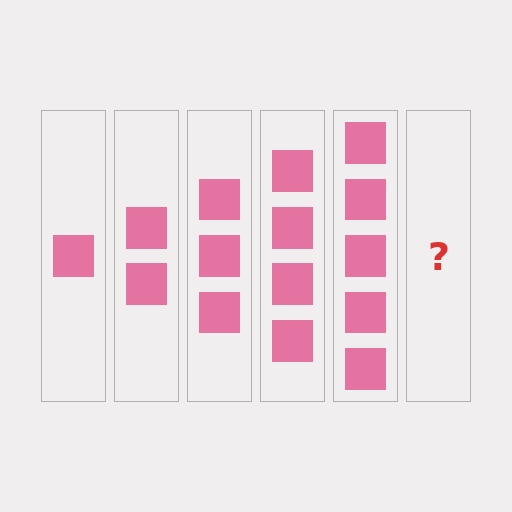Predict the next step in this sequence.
The next step is 6 squares.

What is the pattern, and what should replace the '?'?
The pattern is that each step adds one more square. The '?' should be 6 squares.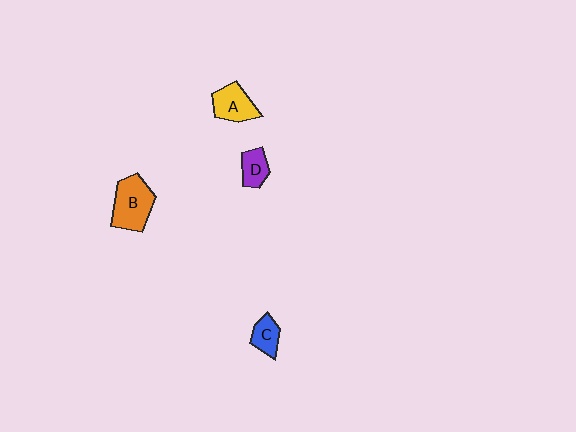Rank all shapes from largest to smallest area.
From largest to smallest: B (orange), A (yellow), D (purple), C (blue).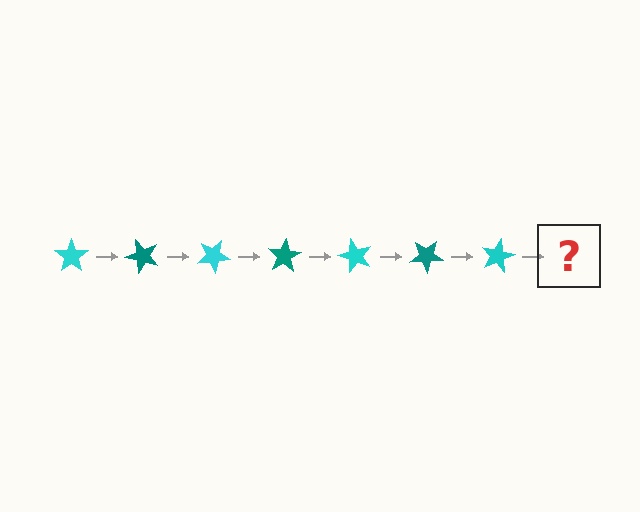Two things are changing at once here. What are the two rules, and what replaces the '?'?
The two rules are that it rotates 50 degrees each step and the color cycles through cyan and teal. The '?' should be a teal star, rotated 350 degrees from the start.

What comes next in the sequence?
The next element should be a teal star, rotated 350 degrees from the start.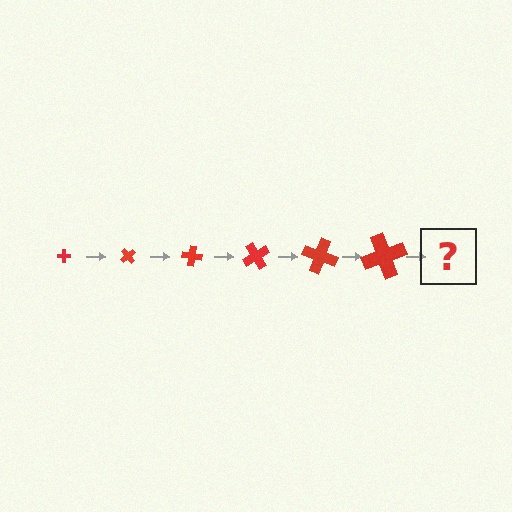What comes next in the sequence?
The next element should be a cross, larger than the previous one and rotated 300 degrees from the start.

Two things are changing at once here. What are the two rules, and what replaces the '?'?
The two rules are that the cross grows larger each step and it rotates 50 degrees each step. The '?' should be a cross, larger than the previous one and rotated 300 degrees from the start.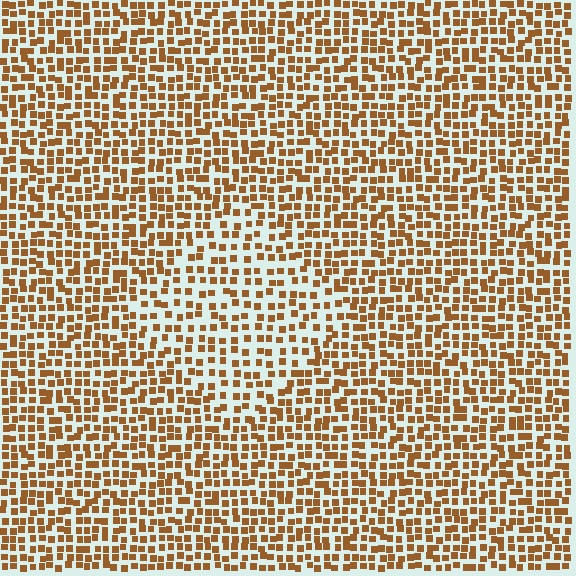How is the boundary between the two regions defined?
The boundary is defined by a change in element density (approximately 1.6x ratio). All elements are the same color, size, and shape.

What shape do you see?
I see a diamond.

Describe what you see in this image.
The image contains small brown elements arranged at two different densities. A diamond-shaped region is visible where the elements are less densely packed than the surrounding area.